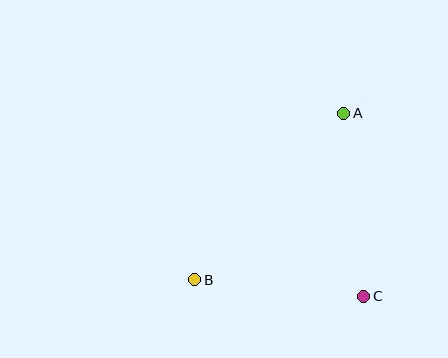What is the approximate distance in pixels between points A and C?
The distance between A and C is approximately 184 pixels.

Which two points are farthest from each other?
Points A and B are farthest from each other.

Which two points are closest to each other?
Points B and C are closest to each other.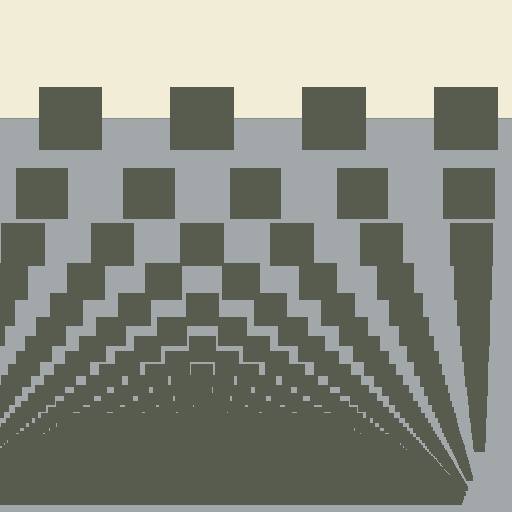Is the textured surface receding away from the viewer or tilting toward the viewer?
The surface appears to tilt toward the viewer. Texture elements get larger and sparser toward the top.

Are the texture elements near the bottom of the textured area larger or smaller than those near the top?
Smaller. The gradient is inverted — elements near the bottom are smaller and denser.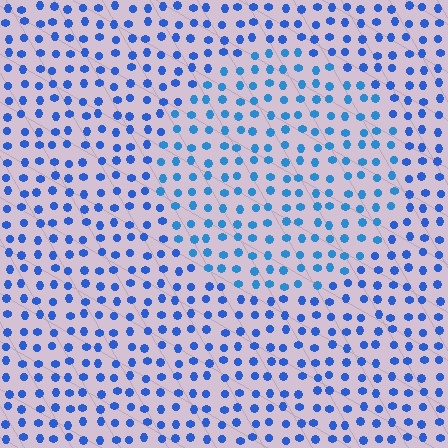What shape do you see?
I see a circle.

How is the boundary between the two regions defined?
The boundary is defined purely by a slight shift in hue (about 17 degrees). Spacing, size, and orientation are identical on both sides.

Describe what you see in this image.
The image is filled with small blue elements in a uniform arrangement. A circle-shaped region is visible where the elements are tinted to a slightly different hue, forming a subtle color boundary.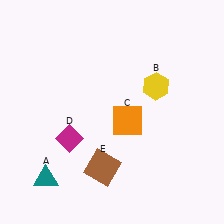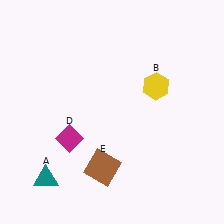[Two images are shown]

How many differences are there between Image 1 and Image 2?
There is 1 difference between the two images.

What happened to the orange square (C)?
The orange square (C) was removed in Image 2. It was in the bottom-right area of Image 1.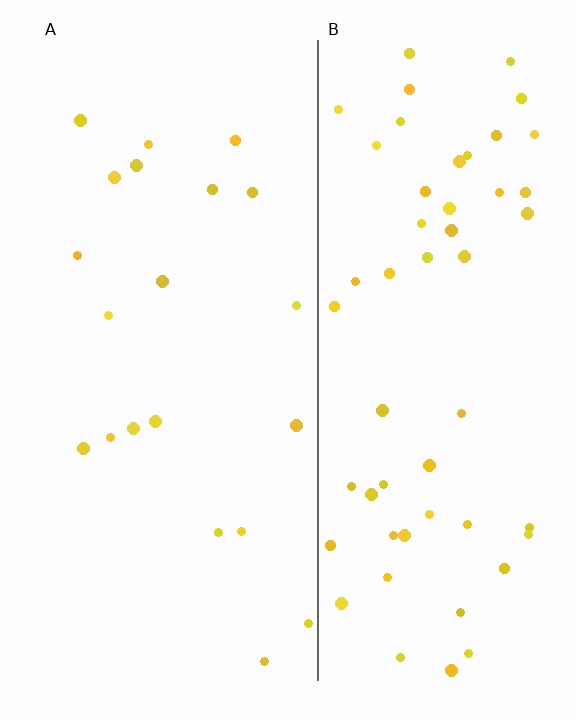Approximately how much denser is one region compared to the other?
Approximately 2.7× — region B over region A.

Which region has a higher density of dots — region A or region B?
B (the right).